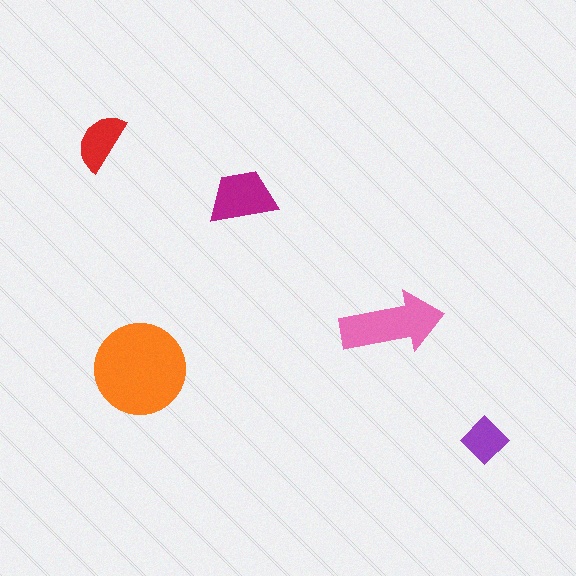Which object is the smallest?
The purple diamond.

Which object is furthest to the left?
The red semicircle is leftmost.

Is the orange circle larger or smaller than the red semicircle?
Larger.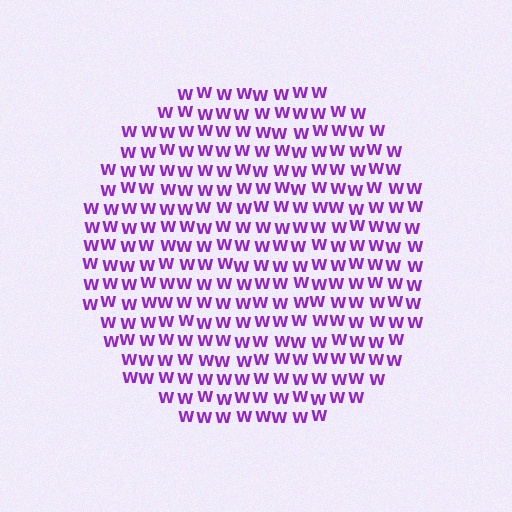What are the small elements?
The small elements are letter W's.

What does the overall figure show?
The overall figure shows a circle.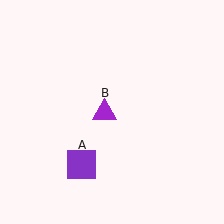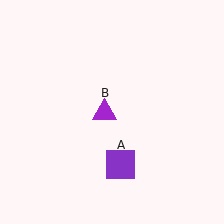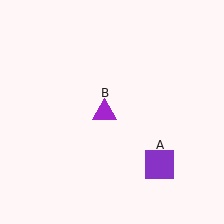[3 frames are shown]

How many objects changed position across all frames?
1 object changed position: purple square (object A).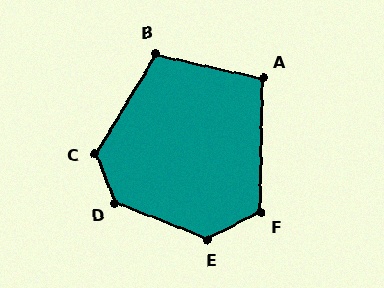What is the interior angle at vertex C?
Approximately 127 degrees (obtuse).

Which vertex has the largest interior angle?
D, at approximately 133 degrees.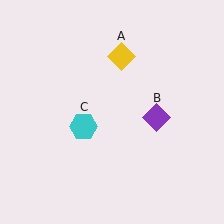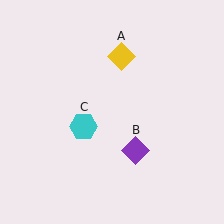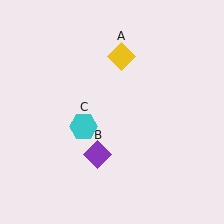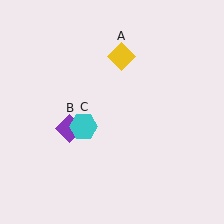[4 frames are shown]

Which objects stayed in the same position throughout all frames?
Yellow diamond (object A) and cyan hexagon (object C) remained stationary.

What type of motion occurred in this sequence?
The purple diamond (object B) rotated clockwise around the center of the scene.